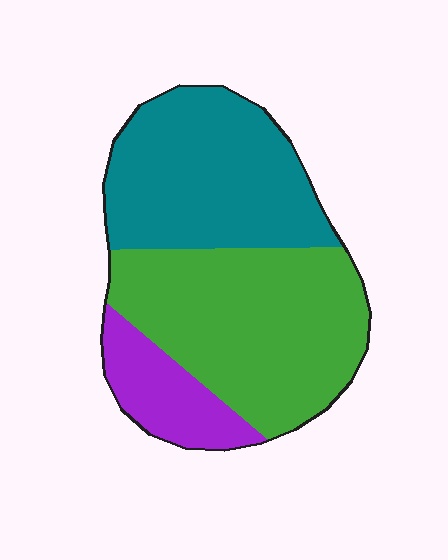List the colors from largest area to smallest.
From largest to smallest: green, teal, purple.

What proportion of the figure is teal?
Teal takes up about two fifths (2/5) of the figure.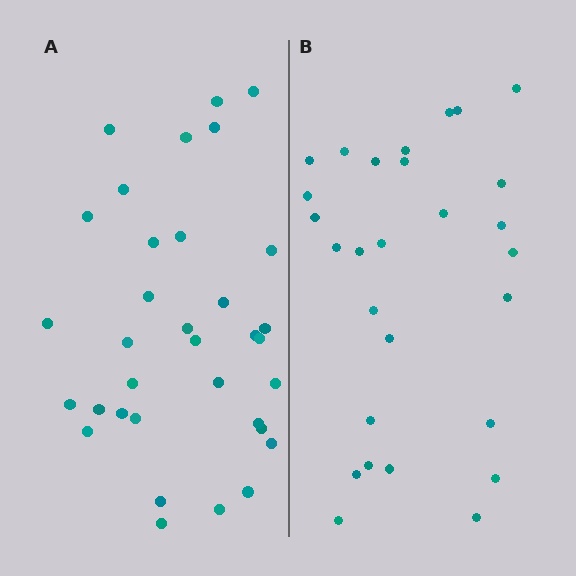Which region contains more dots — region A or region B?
Region A (the left region) has more dots.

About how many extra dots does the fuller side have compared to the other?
Region A has about 6 more dots than region B.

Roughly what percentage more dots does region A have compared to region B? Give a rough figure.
About 20% more.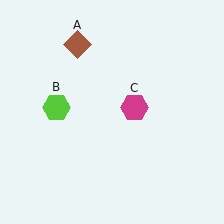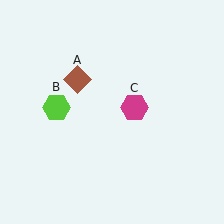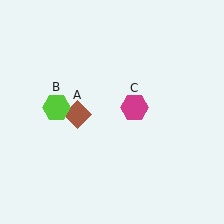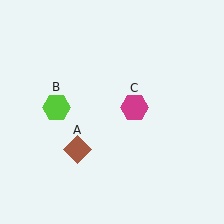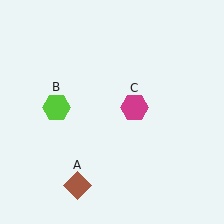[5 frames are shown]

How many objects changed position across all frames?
1 object changed position: brown diamond (object A).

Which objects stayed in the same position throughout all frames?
Lime hexagon (object B) and magenta hexagon (object C) remained stationary.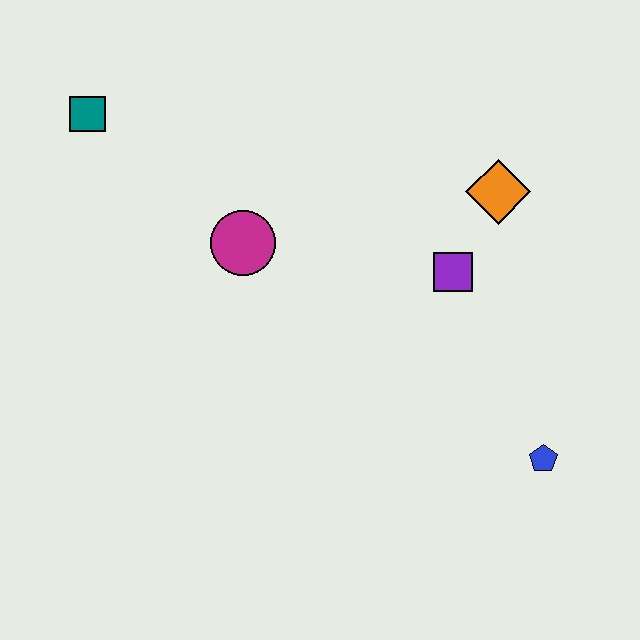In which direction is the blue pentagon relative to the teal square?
The blue pentagon is to the right of the teal square.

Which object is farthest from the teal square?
The blue pentagon is farthest from the teal square.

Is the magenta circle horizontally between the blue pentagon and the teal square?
Yes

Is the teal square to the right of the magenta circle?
No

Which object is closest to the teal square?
The magenta circle is closest to the teal square.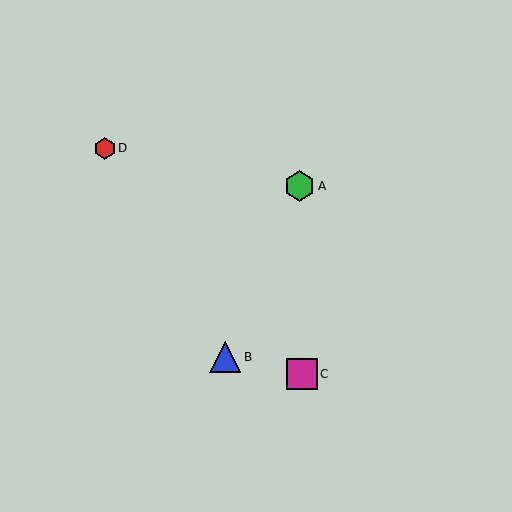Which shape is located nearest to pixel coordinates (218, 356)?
The blue triangle (labeled B) at (225, 357) is nearest to that location.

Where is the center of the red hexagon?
The center of the red hexagon is at (105, 148).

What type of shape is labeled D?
Shape D is a red hexagon.